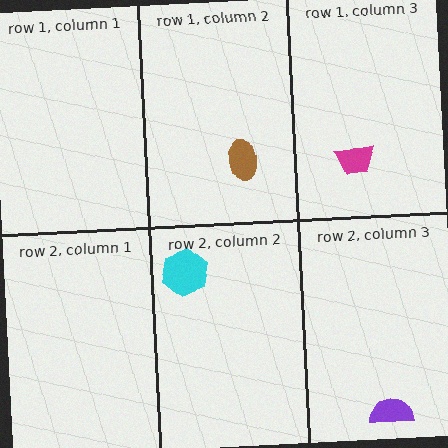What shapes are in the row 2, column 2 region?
The cyan hexagon.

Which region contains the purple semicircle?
The row 2, column 3 region.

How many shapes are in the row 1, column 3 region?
1.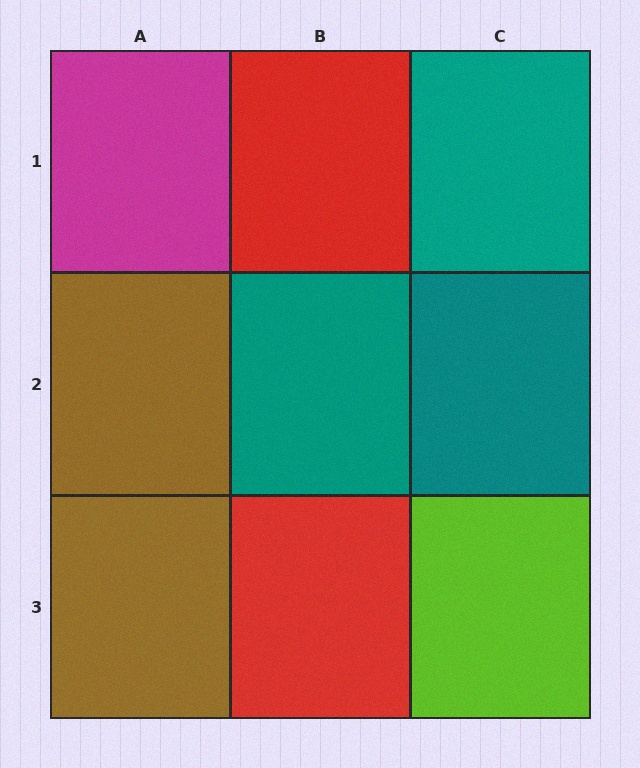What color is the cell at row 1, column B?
Red.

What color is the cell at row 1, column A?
Magenta.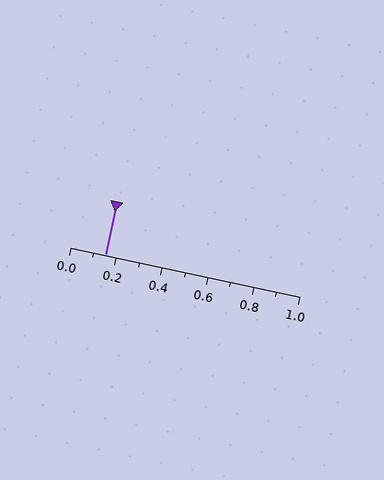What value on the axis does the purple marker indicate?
The marker indicates approximately 0.15.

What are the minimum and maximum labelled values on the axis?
The axis runs from 0.0 to 1.0.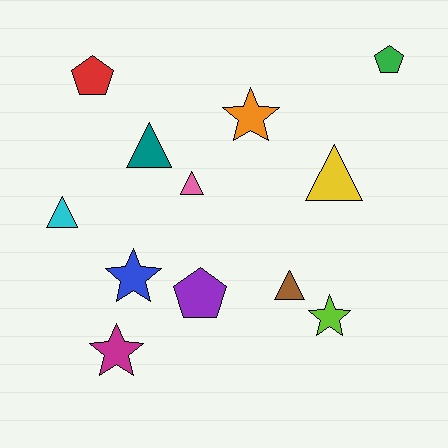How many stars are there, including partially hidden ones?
There are 4 stars.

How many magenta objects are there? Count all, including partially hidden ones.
There is 1 magenta object.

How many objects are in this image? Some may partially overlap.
There are 12 objects.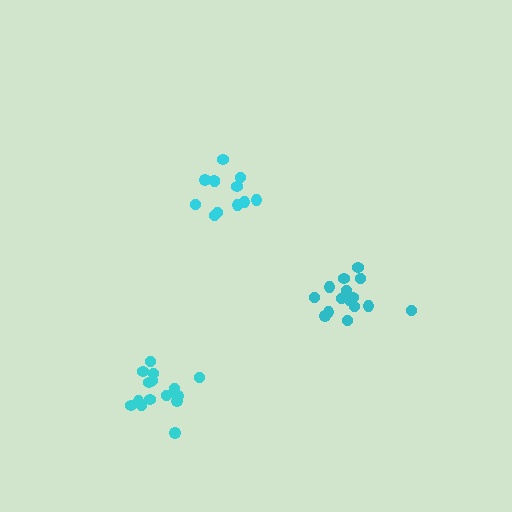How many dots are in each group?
Group 1: 15 dots, Group 2: 15 dots, Group 3: 12 dots (42 total).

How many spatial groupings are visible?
There are 3 spatial groupings.